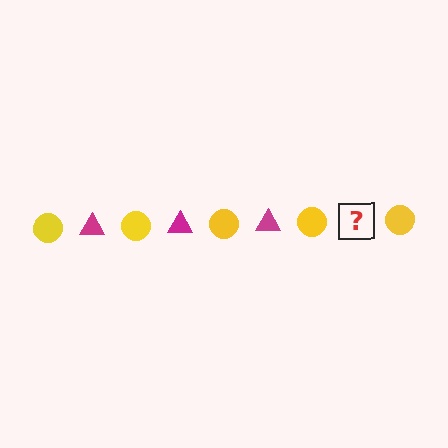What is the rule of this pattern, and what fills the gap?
The rule is that the pattern alternates between yellow circle and magenta triangle. The gap should be filled with a magenta triangle.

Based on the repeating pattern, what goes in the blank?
The blank should be a magenta triangle.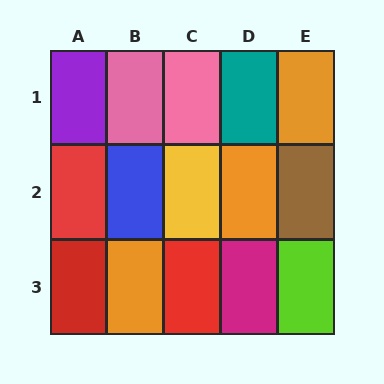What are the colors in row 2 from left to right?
Red, blue, yellow, orange, brown.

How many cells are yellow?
1 cell is yellow.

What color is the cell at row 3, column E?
Lime.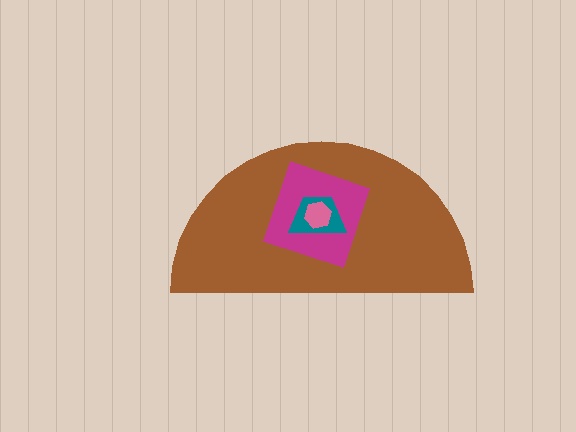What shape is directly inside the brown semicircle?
The magenta square.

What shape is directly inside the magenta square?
The teal trapezoid.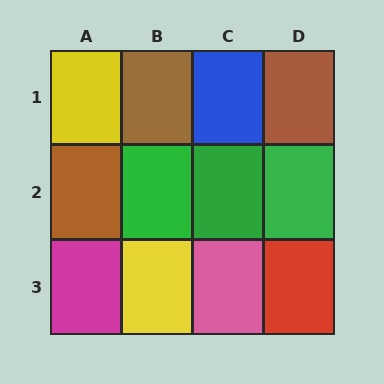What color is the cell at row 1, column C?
Blue.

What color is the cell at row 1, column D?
Brown.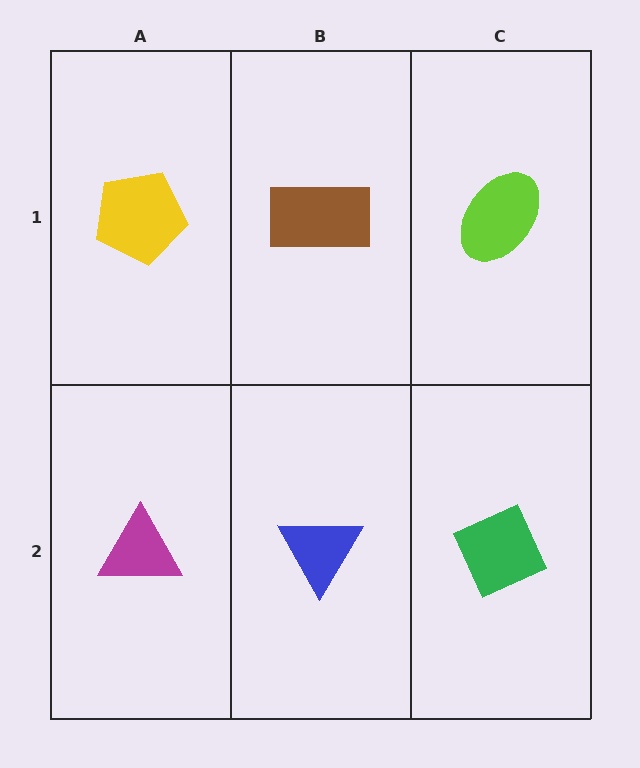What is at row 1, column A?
A yellow pentagon.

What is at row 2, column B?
A blue triangle.